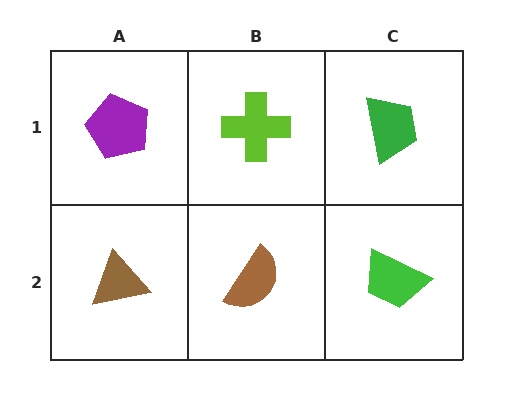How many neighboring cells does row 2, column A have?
2.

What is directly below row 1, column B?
A brown semicircle.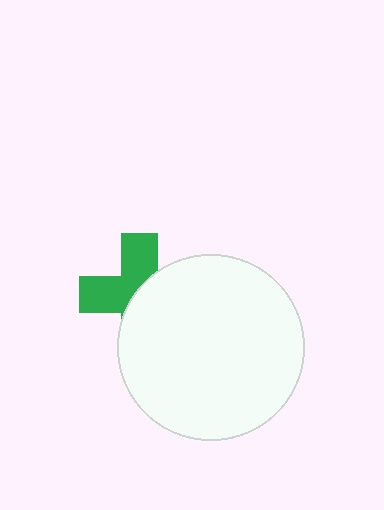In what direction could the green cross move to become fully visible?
The green cross could move left. That would shift it out from behind the white circle entirely.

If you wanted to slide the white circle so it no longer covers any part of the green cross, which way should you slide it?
Slide it right — that is the most direct way to separate the two shapes.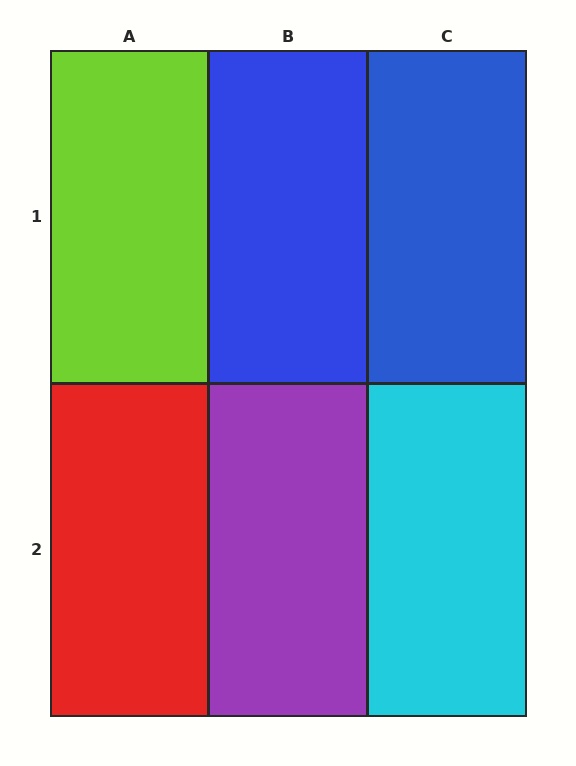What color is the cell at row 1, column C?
Blue.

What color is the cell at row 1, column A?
Lime.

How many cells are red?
1 cell is red.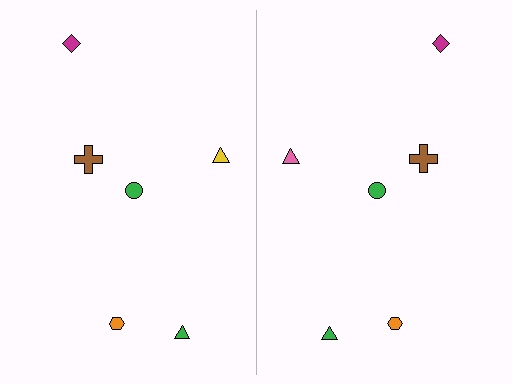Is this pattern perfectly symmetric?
No, the pattern is not perfectly symmetric. The pink triangle on the right side breaks the symmetry — its mirror counterpart is yellow.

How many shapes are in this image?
There are 12 shapes in this image.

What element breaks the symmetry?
The pink triangle on the right side breaks the symmetry — its mirror counterpart is yellow.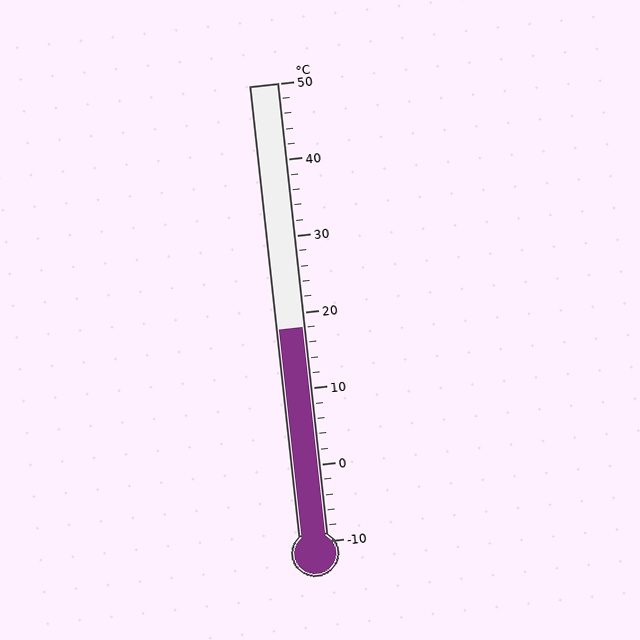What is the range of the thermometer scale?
The thermometer scale ranges from -10°C to 50°C.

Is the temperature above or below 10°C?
The temperature is above 10°C.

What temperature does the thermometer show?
The thermometer shows approximately 18°C.